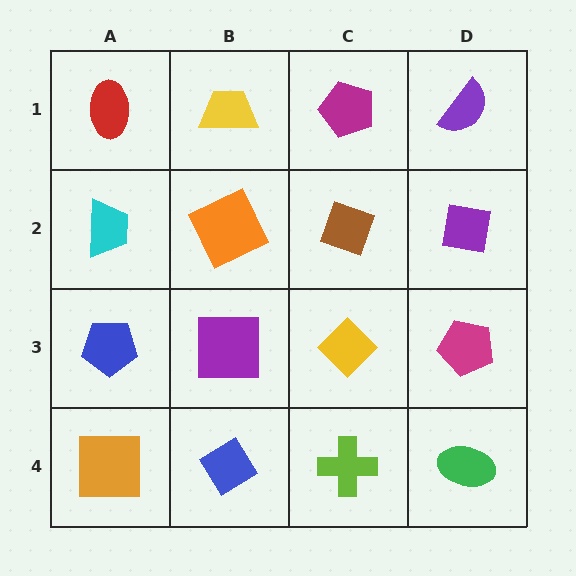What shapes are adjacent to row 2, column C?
A magenta pentagon (row 1, column C), a yellow diamond (row 3, column C), an orange square (row 2, column B), a purple square (row 2, column D).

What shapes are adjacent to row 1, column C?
A brown diamond (row 2, column C), a yellow trapezoid (row 1, column B), a purple semicircle (row 1, column D).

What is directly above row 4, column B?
A purple square.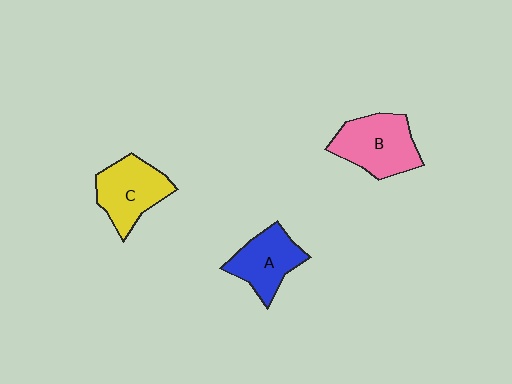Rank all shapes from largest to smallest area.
From largest to smallest: B (pink), C (yellow), A (blue).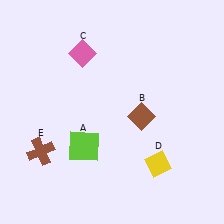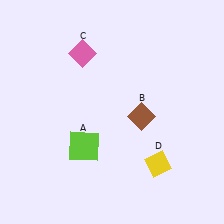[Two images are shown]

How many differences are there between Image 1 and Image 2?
There is 1 difference between the two images.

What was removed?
The brown cross (E) was removed in Image 2.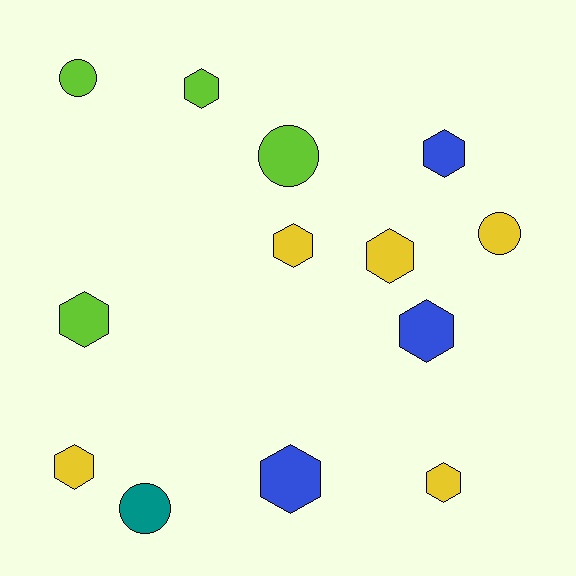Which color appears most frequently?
Yellow, with 5 objects.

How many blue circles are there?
There are no blue circles.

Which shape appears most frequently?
Hexagon, with 9 objects.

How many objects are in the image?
There are 13 objects.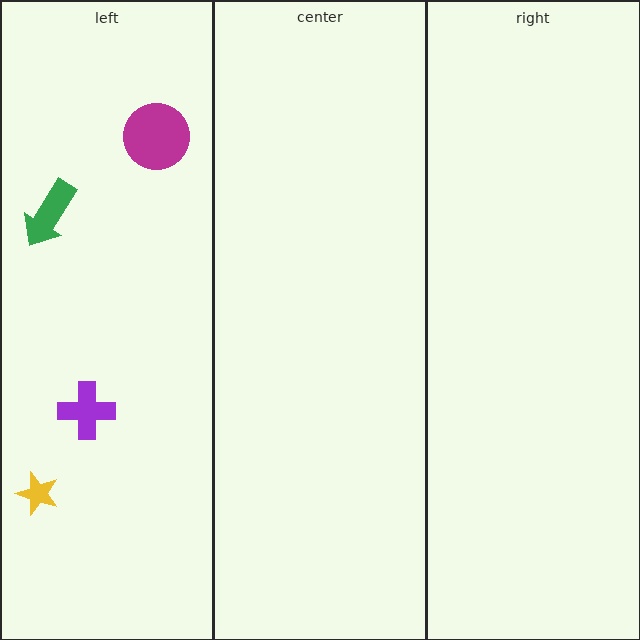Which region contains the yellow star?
The left region.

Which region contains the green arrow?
The left region.